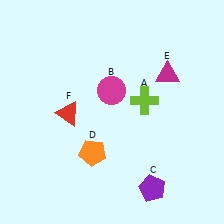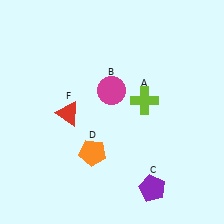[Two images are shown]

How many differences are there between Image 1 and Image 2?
There is 1 difference between the two images.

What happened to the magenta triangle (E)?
The magenta triangle (E) was removed in Image 2. It was in the top-right area of Image 1.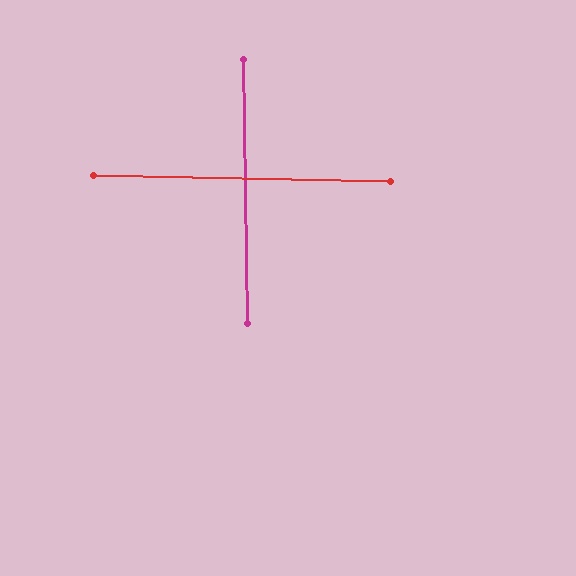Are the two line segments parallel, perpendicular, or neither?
Perpendicular — they meet at approximately 88°.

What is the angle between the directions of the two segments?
Approximately 88 degrees.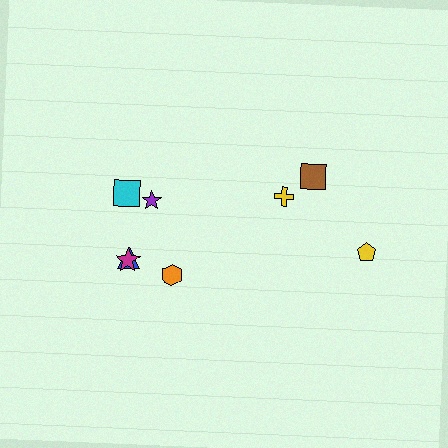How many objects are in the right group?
There are 3 objects.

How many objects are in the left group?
There are 5 objects.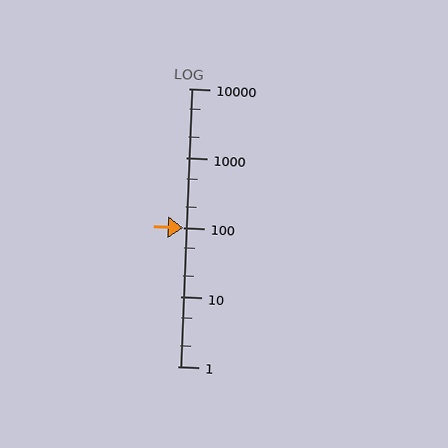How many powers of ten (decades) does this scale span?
The scale spans 4 decades, from 1 to 10000.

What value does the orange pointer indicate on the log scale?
The pointer indicates approximately 100.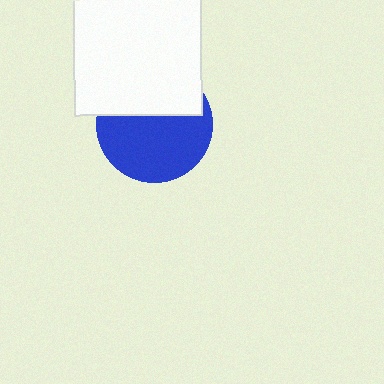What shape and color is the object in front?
The object in front is a white square.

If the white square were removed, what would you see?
You would see the complete blue circle.